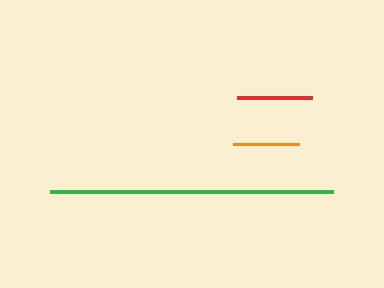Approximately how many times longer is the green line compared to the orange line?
The green line is approximately 4.3 times the length of the orange line.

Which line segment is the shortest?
The orange line is the shortest at approximately 66 pixels.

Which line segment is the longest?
The green line is the longest at approximately 283 pixels.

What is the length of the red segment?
The red segment is approximately 74 pixels long.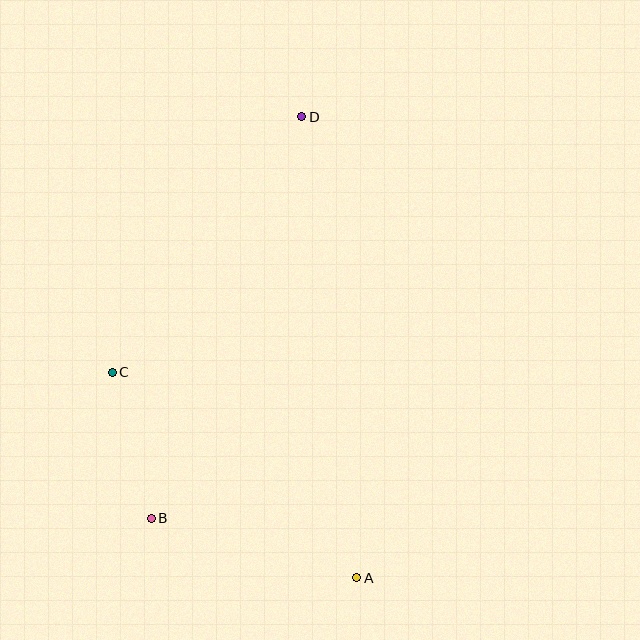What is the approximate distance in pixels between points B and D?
The distance between B and D is approximately 429 pixels.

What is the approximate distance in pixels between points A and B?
The distance between A and B is approximately 214 pixels.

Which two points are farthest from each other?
Points A and D are farthest from each other.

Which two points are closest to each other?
Points B and C are closest to each other.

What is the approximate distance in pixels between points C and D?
The distance between C and D is approximately 318 pixels.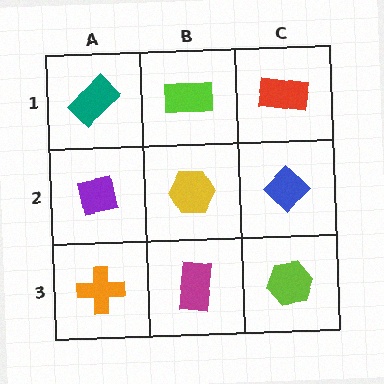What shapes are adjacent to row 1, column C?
A blue diamond (row 2, column C), a lime rectangle (row 1, column B).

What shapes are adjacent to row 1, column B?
A yellow hexagon (row 2, column B), a teal rectangle (row 1, column A), a red rectangle (row 1, column C).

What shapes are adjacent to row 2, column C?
A red rectangle (row 1, column C), a lime hexagon (row 3, column C), a yellow hexagon (row 2, column B).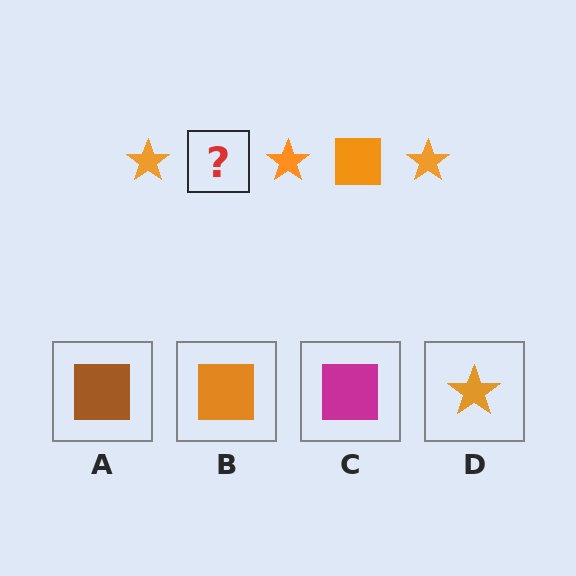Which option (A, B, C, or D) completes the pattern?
B.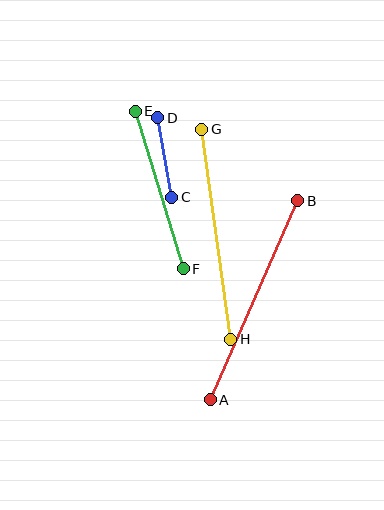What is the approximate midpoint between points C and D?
The midpoint is at approximately (165, 157) pixels.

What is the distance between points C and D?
The distance is approximately 81 pixels.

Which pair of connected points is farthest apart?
Points A and B are farthest apart.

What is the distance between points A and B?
The distance is approximately 217 pixels.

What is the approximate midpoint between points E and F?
The midpoint is at approximately (159, 190) pixels.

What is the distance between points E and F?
The distance is approximately 165 pixels.